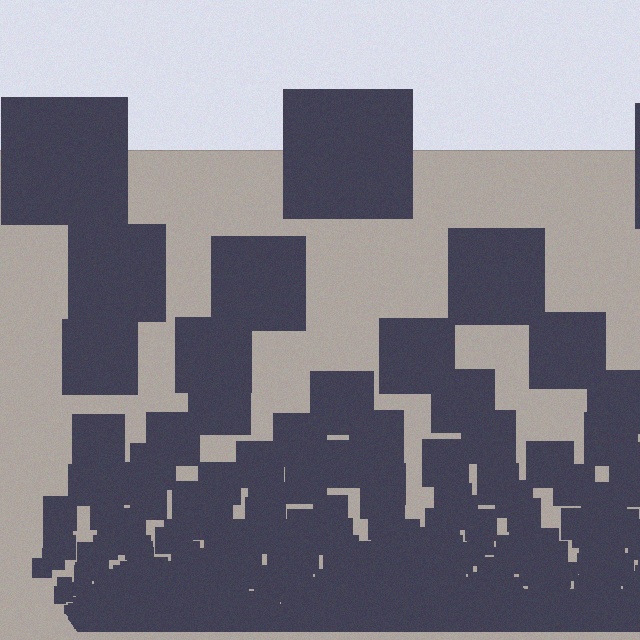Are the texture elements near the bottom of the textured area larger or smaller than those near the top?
Smaller. The gradient is inverted — elements near the bottom are smaller and denser.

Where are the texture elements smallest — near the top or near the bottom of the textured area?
Near the bottom.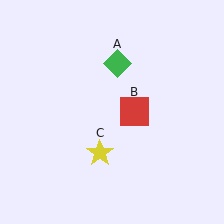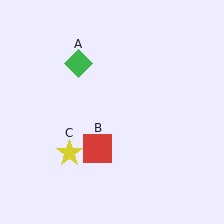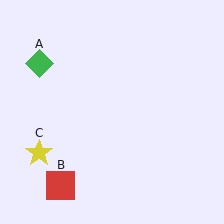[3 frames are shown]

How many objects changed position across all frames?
3 objects changed position: green diamond (object A), red square (object B), yellow star (object C).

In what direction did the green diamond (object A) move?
The green diamond (object A) moved left.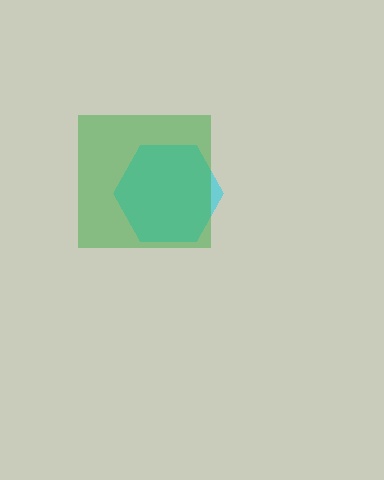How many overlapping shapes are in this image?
There are 2 overlapping shapes in the image.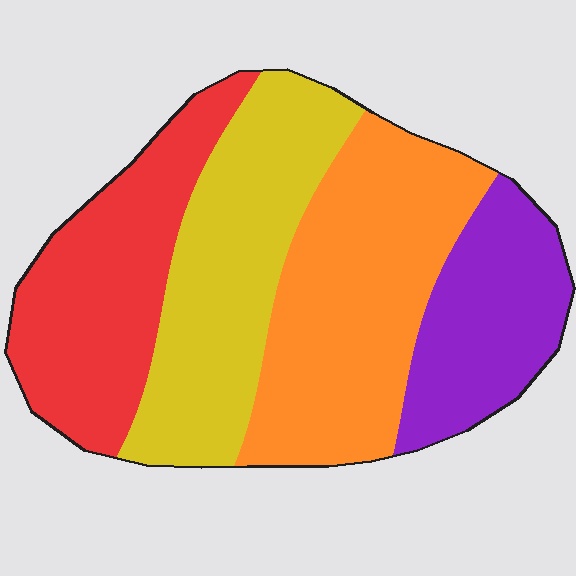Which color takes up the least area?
Purple, at roughly 20%.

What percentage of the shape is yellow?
Yellow covers around 25% of the shape.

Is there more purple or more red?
Red.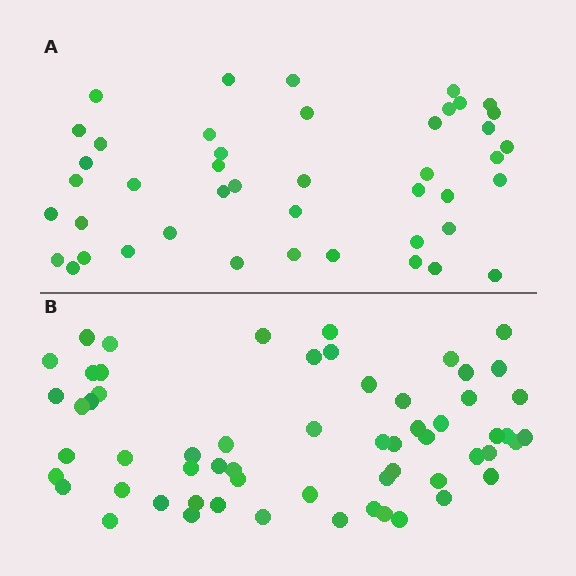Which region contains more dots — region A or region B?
Region B (the bottom region) has more dots.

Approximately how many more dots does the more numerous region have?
Region B has approximately 15 more dots than region A.